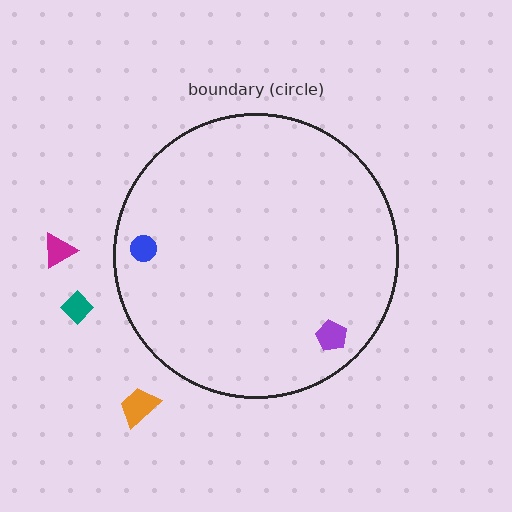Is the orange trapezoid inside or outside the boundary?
Outside.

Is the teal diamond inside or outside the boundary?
Outside.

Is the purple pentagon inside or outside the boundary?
Inside.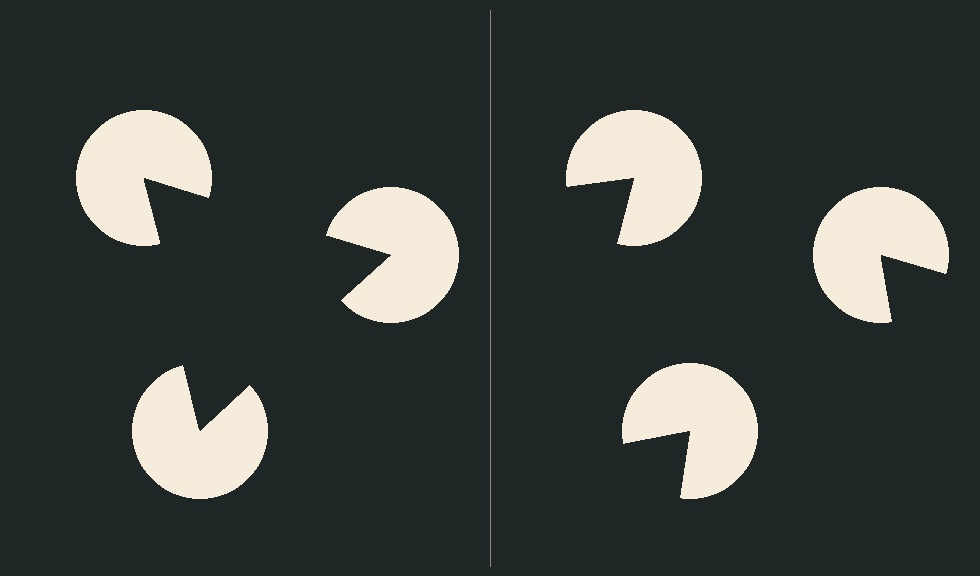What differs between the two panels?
The pac-man discs are positioned identically on both sides; only the wedge orientations differ. On the left they align to a triangle; on the right they are misaligned.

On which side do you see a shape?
An illusory triangle appears on the left side. On the right side the wedge cuts are rotated, so no coherent shape forms.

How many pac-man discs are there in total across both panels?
6 — 3 on each side.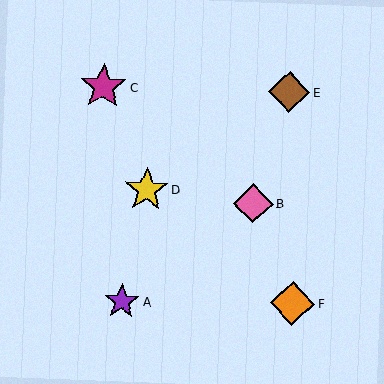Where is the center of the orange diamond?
The center of the orange diamond is at (292, 303).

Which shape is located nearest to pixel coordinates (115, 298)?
The purple star (labeled A) at (122, 301) is nearest to that location.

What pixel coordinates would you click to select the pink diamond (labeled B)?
Click at (253, 204) to select the pink diamond B.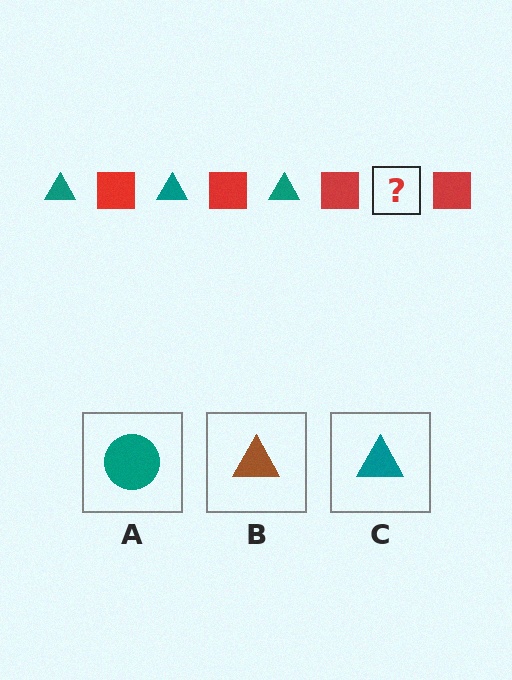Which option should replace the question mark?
Option C.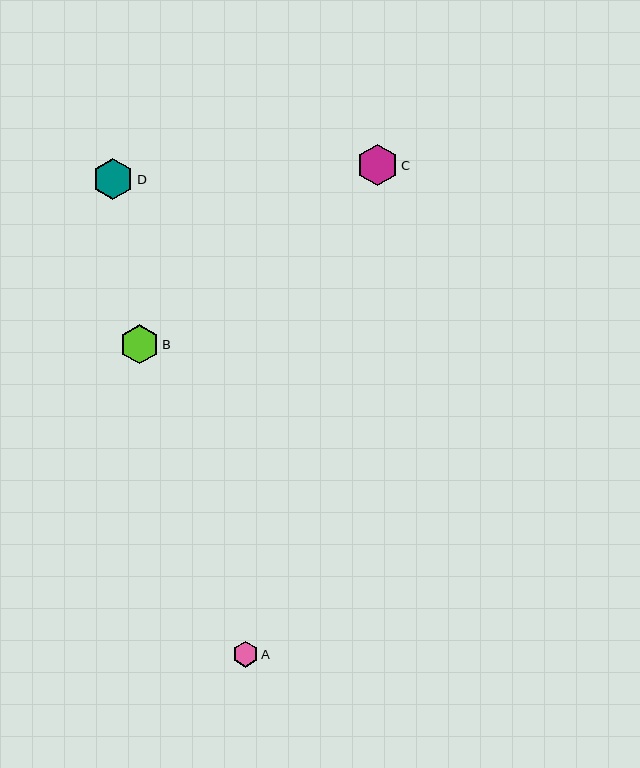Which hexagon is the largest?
Hexagon D is the largest with a size of approximately 41 pixels.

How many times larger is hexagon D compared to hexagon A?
Hexagon D is approximately 1.6 times the size of hexagon A.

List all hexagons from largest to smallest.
From largest to smallest: D, C, B, A.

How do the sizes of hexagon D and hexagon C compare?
Hexagon D and hexagon C are approximately the same size.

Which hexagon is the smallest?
Hexagon A is the smallest with a size of approximately 26 pixels.